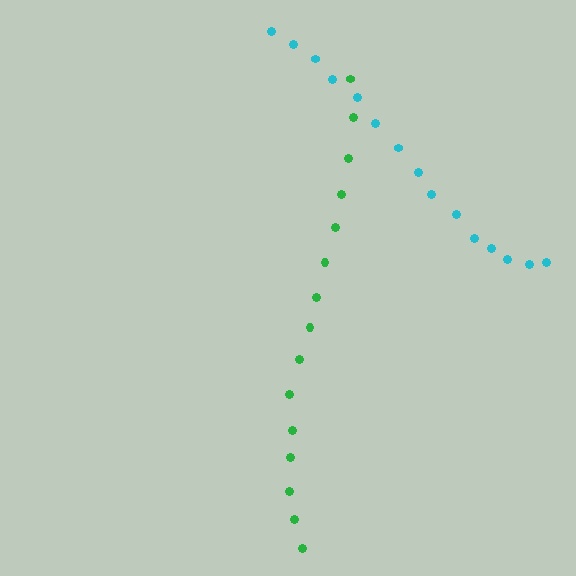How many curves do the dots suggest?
There are 2 distinct paths.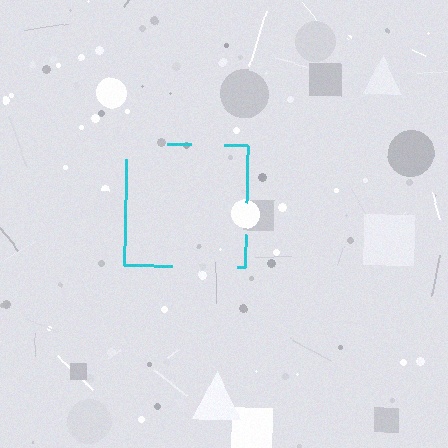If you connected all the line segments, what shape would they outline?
They would outline a square.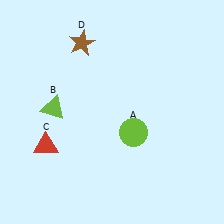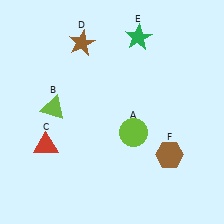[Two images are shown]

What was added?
A green star (E), a brown hexagon (F) were added in Image 2.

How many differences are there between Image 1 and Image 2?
There are 2 differences between the two images.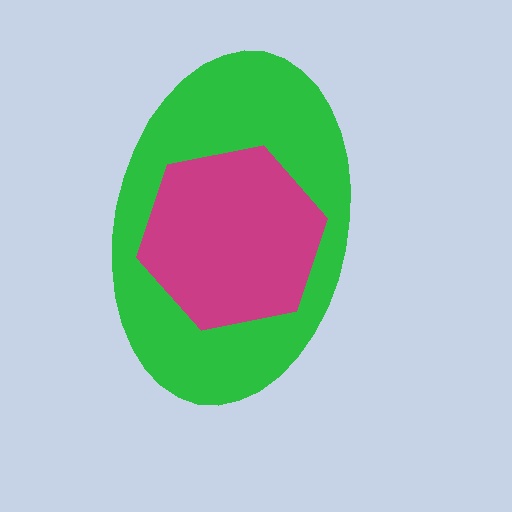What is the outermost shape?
The green ellipse.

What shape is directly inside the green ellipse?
The magenta hexagon.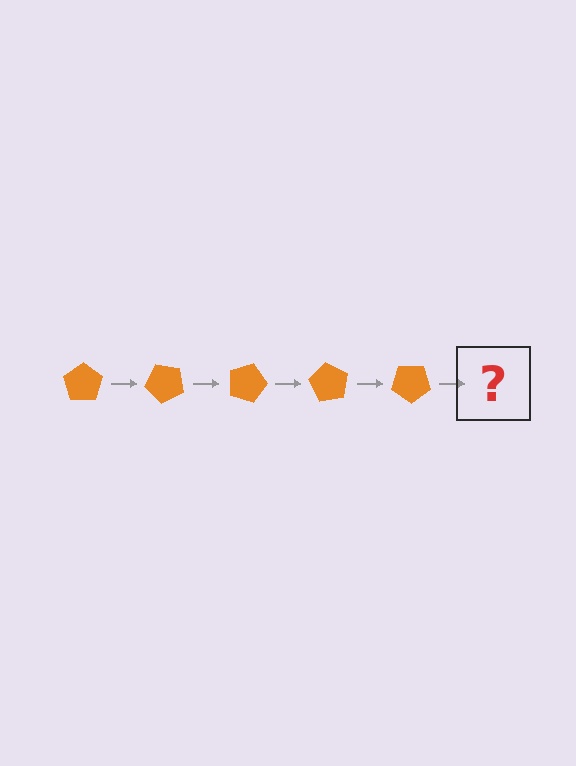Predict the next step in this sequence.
The next step is an orange pentagon rotated 225 degrees.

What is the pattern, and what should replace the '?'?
The pattern is that the pentagon rotates 45 degrees each step. The '?' should be an orange pentagon rotated 225 degrees.